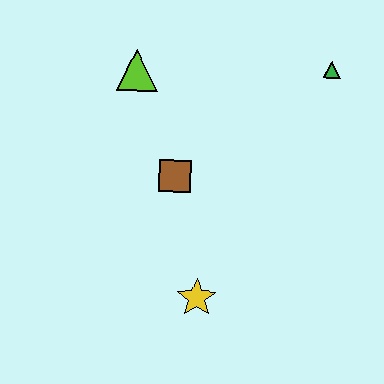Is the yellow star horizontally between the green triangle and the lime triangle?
Yes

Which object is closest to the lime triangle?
The brown square is closest to the lime triangle.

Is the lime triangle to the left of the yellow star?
Yes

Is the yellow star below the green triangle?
Yes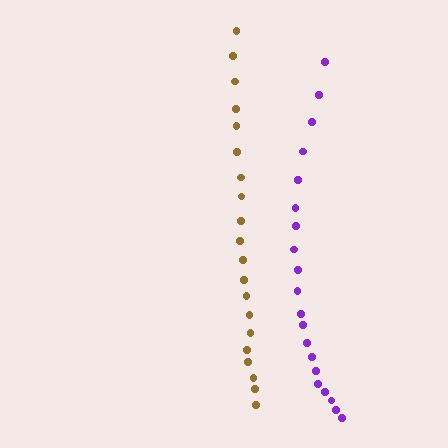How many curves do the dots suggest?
There are 2 distinct paths.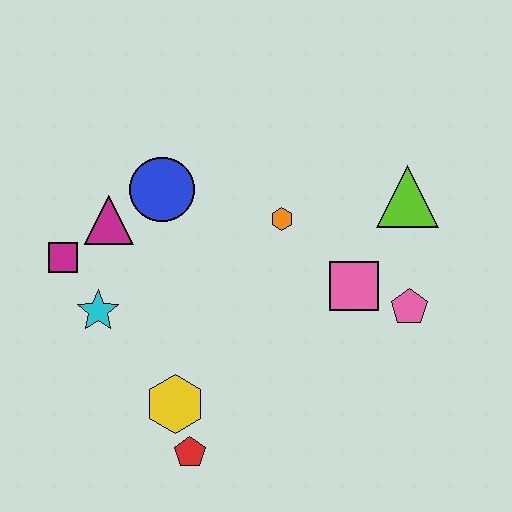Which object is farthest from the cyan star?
The lime triangle is farthest from the cyan star.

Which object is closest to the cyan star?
The magenta square is closest to the cyan star.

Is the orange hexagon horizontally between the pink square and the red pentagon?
Yes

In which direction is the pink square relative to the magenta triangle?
The pink square is to the right of the magenta triangle.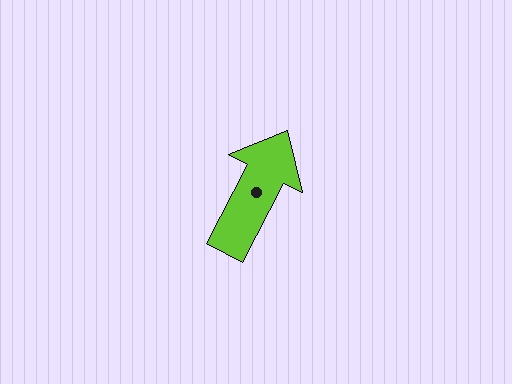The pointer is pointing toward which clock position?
Roughly 1 o'clock.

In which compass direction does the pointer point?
Northeast.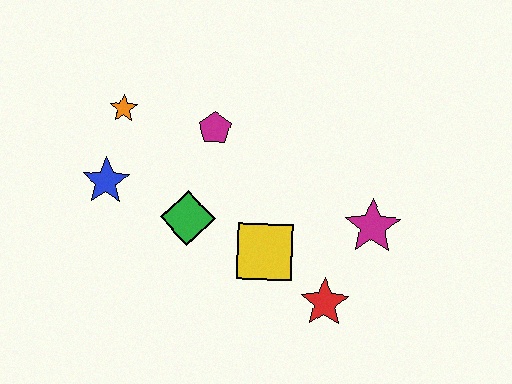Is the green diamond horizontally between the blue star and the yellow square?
Yes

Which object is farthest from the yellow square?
The orange star is farthest from the yellow square.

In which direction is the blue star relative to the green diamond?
The blue star is to the left of the green diamond.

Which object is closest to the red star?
The yellow square is closest to the red star.